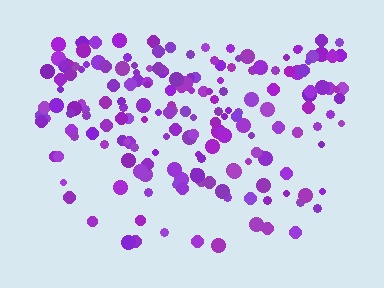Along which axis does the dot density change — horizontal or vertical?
Vertical.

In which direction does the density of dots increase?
From bottom to top, with the top side densest.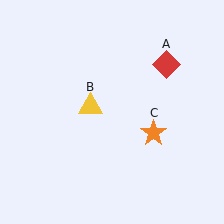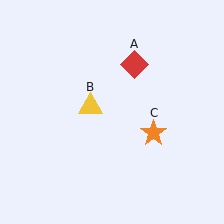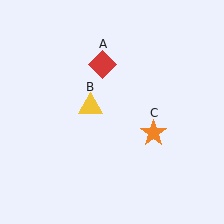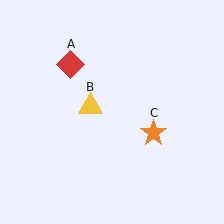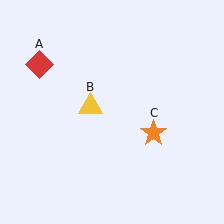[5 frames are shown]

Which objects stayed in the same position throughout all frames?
Yellow triangle (object B) and orange star (object C) remained stationary.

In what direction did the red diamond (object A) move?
The red diamond (object A) moved left.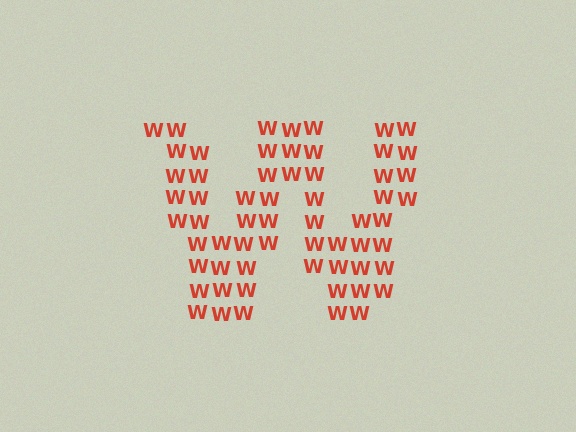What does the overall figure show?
The overall figure shows the letter W.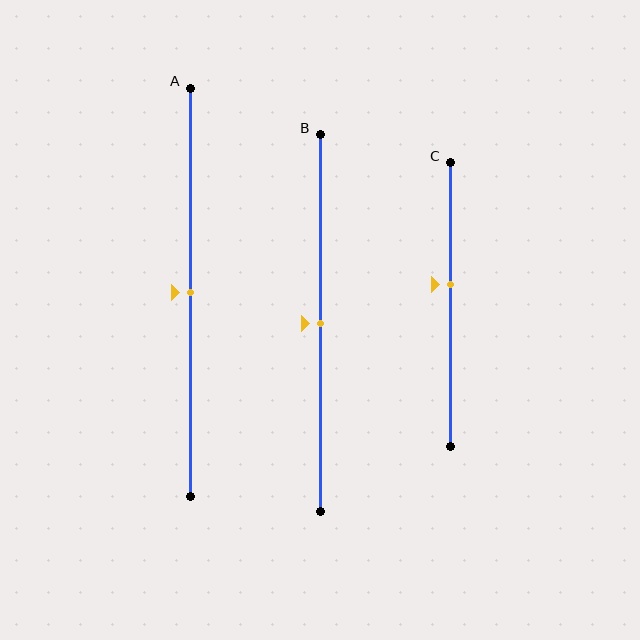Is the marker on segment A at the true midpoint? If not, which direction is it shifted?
Yes, the marker on segment A is at the true midpoint.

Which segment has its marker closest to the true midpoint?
Segment A has its marker closest to the true midpoint.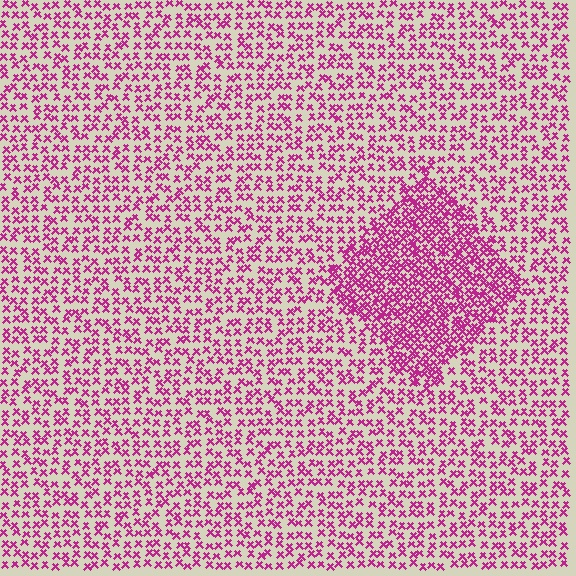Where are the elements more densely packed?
The elements are more densely packed inside the diamond boundary.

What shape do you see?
I see a diamond.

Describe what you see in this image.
The image contains small magenta elements arranged at two different densities. A diamond-shaped region is visible where the elements are more densely packed than the surrounding area.